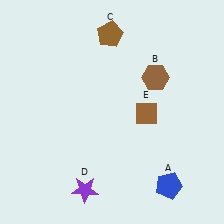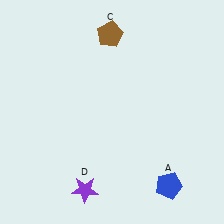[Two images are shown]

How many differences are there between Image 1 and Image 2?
There are 2 differences between the two images.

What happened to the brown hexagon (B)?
The brown hexagon (B) was removed in Image 2. It was in the top-right area of Image 1.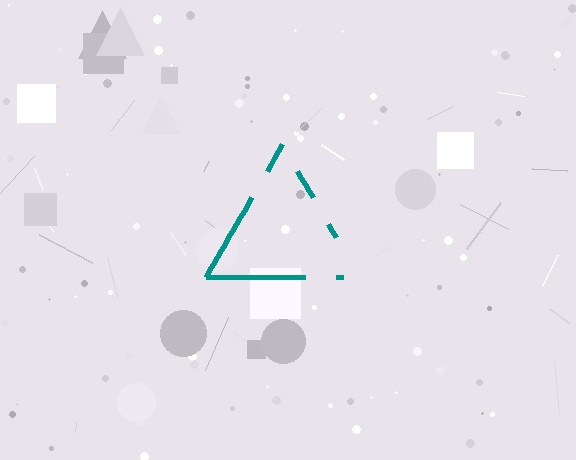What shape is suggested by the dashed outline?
The dashed outline suggests a triangle.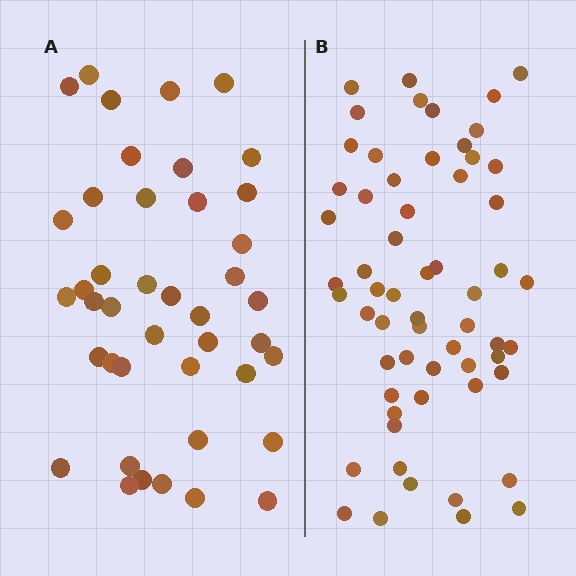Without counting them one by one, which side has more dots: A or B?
Region B (the right region) has more dots.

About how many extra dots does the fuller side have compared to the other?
Region B has approximately 20 more dots than region A.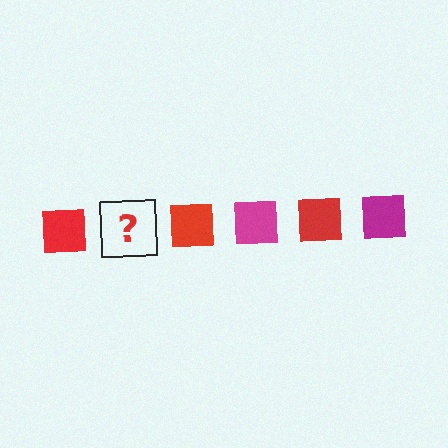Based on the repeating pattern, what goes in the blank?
The blank should be a magenta square.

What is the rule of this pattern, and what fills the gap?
The rule is that the pattern cycles through red, magenta squares. The gap should be filled with a magenta square.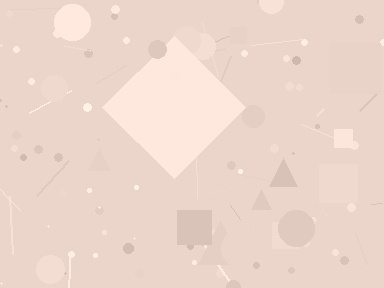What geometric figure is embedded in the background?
A diamond is embedded in the background.